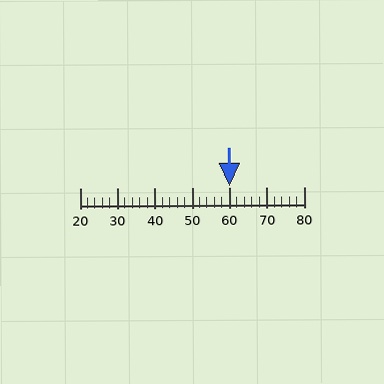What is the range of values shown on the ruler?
The ruler shows values from 20 to 80.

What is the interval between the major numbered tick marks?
The major tick marks are spaced 10 units apart.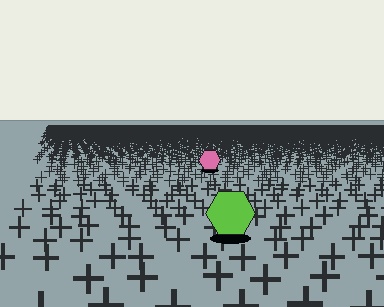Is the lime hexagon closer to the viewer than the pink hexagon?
Yes. The lime hexagon is closer — you can tell from the texture gradient: the ground texture is coarser near it.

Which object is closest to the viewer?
The lime hexagon is closest. The texture marks near it are larger and more spread out.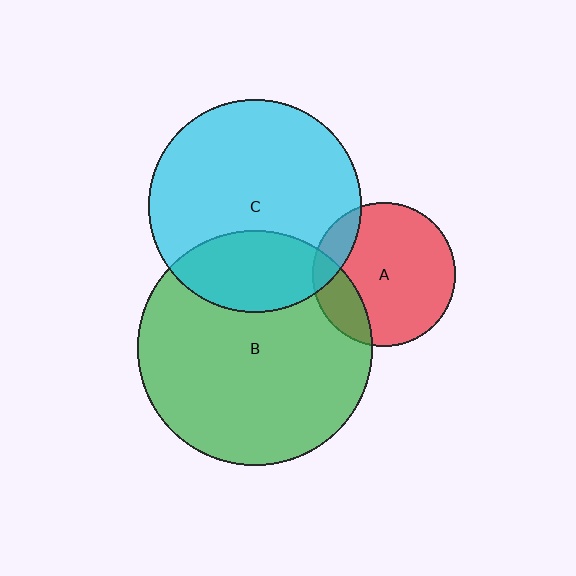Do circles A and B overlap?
Yes.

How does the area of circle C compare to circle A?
Approximately 2.2 times.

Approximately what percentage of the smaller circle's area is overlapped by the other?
Approximately 20%.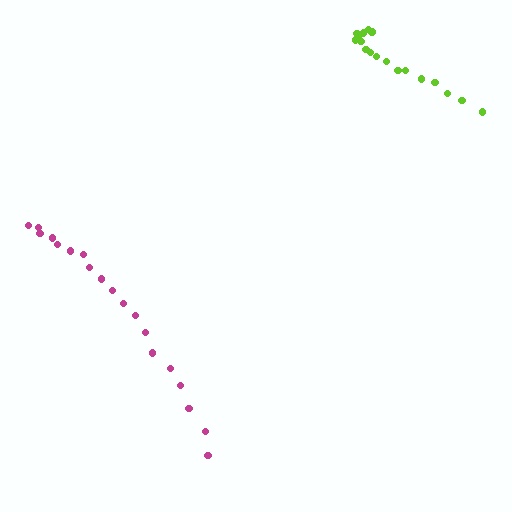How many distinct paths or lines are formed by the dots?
There are 2 distinct paths.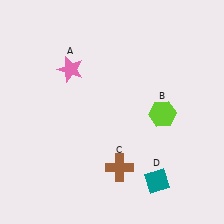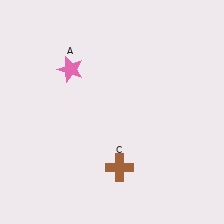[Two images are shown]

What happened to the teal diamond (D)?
The teal diamond (D) was removed in Image 2. It was in the bottom-right area of Image 1.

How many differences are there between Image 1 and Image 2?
There are 2 differences between the two images.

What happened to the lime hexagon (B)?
The lime hexagon (B) was removed in Image 2. It was in the bottom-right area of Image 1.